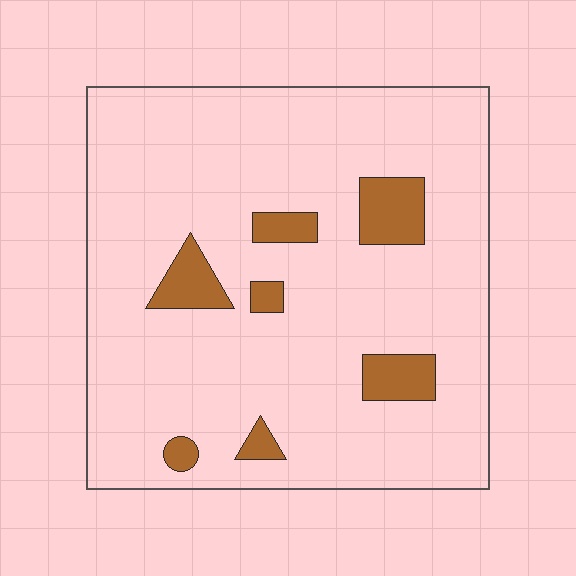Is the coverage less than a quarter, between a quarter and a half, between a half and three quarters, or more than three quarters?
Less than a quarter.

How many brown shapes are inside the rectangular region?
7.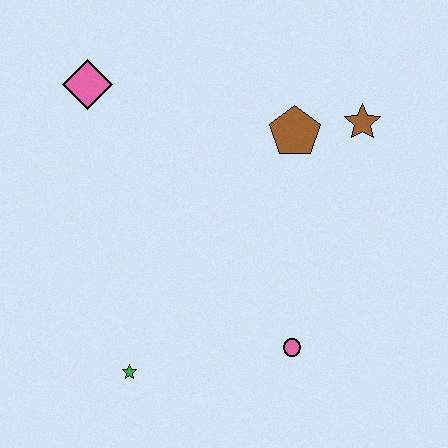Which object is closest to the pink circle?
The green star is closest to the pink circle.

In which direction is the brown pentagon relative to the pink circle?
The brown pentagon is above the pink circle.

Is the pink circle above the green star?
Yes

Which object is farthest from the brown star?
The green star is farthest from the brown star.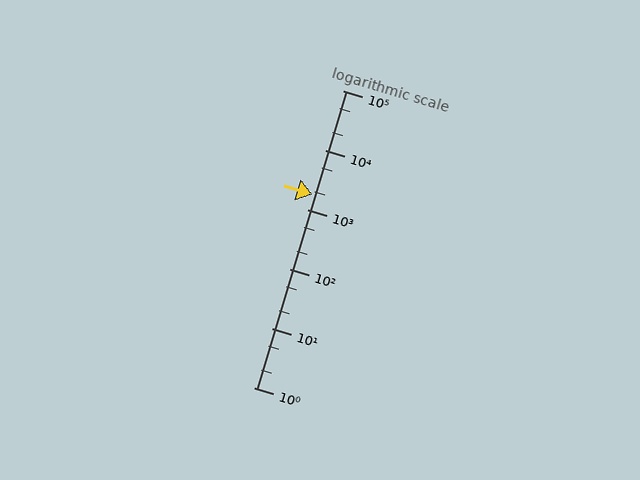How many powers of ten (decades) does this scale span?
The scale spans 5 decades, from 1 to 100000.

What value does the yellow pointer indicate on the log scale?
The pointer indicates approximately 1800.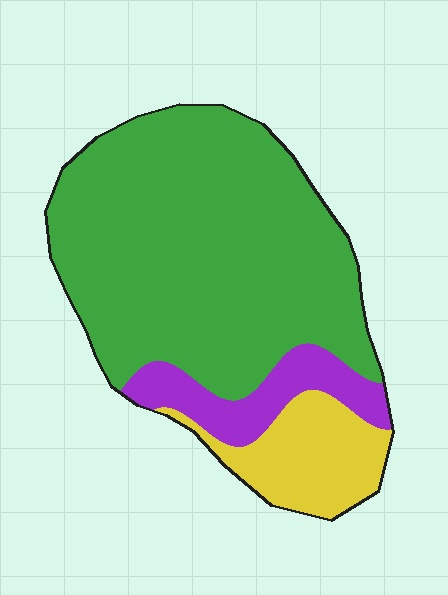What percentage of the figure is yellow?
Yellow covers about 15% of the figure.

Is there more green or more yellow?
Green.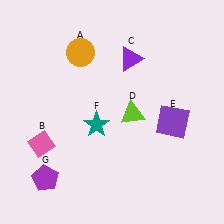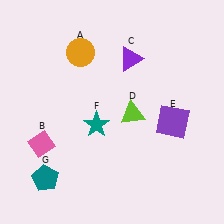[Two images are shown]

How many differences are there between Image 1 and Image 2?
There is 1 difference between the two images.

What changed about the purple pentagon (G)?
In Image 1, G is purple. In Image 2, it changed to teal.